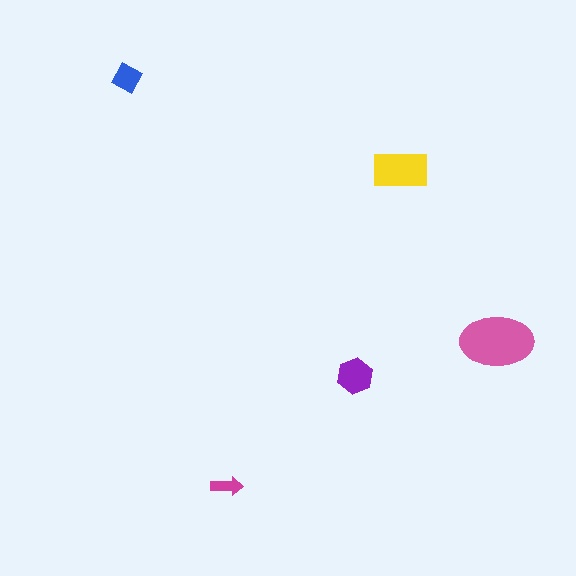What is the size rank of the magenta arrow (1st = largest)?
5th.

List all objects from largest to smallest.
The pink ellipse, the yellow rectangle, the purple hexagon, the blue diamond, the magenta arrow.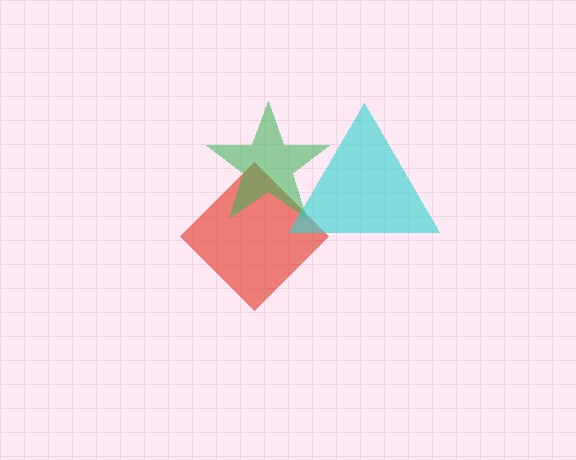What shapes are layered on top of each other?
The layered shapes are: a red diamond, a green star, a cyan triangle.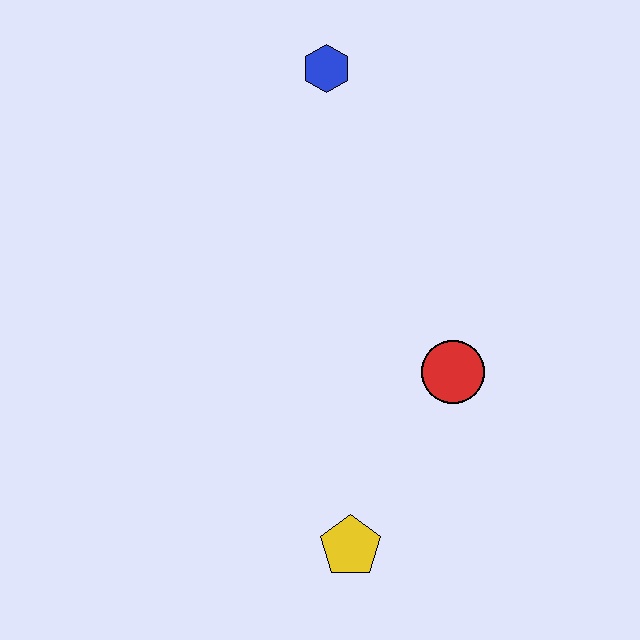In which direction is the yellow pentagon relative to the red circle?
The yellow pentagon is below the red circle.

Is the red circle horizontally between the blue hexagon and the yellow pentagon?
No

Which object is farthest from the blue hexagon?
The yellow pentagon is farthest from the blue hexagon.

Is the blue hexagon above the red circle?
Yes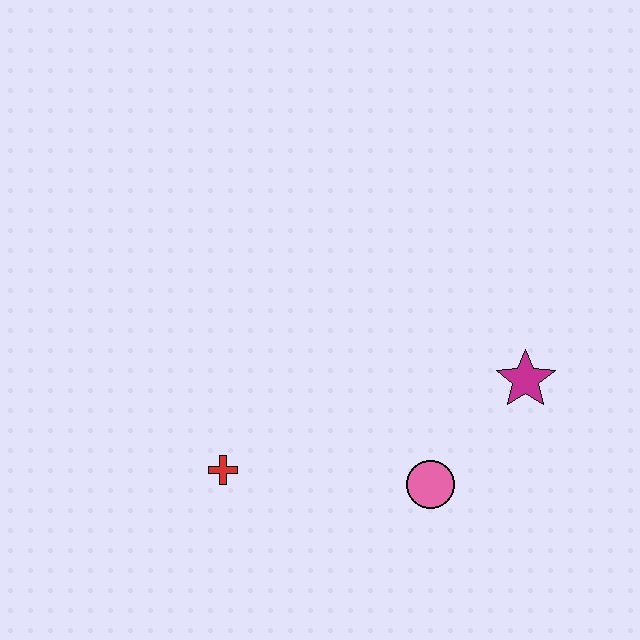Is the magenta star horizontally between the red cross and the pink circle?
No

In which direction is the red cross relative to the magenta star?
The red cross is to the left of the magenta star.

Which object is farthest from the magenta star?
The red cross is farthest from the magenta star.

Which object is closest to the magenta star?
The pink circle is closest to the magenta star.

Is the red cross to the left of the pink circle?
Yes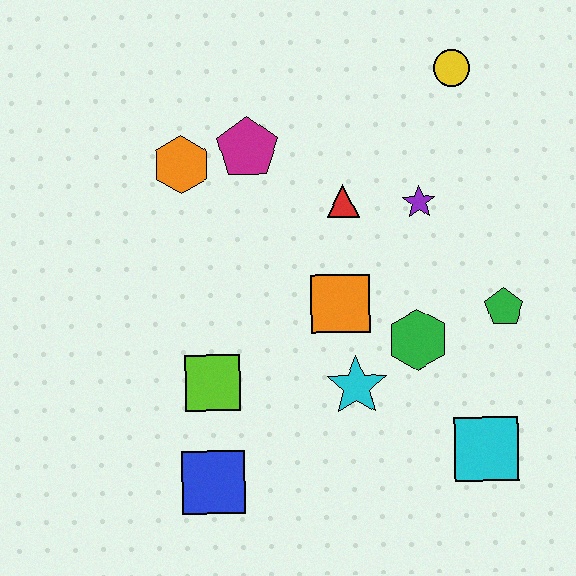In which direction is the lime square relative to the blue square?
The lime square is above the blue square.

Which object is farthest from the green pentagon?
The orange hexagon is farthest from the green pentagon.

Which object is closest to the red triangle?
The purple star is closest to the red triangle.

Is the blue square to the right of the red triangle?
No